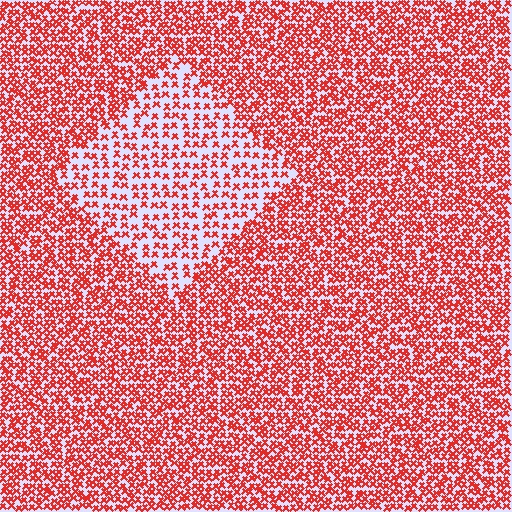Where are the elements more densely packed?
The elements are more densely packed outside the diamond boundary.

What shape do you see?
I see a diamond.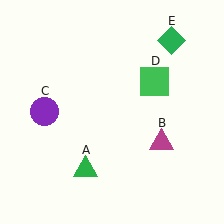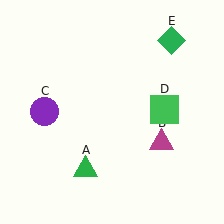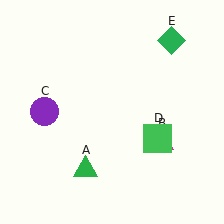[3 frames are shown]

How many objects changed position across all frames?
1 object changed position: green square (object D).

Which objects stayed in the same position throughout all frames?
Green triangle (object A) and magenta triangle (object B) and purple circle (object C) and green diamond (object E) remained stationary.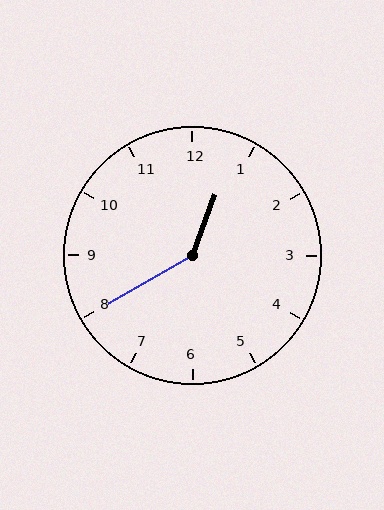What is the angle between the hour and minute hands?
Approximately 140 degrees.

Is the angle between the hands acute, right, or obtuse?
It is obtuse.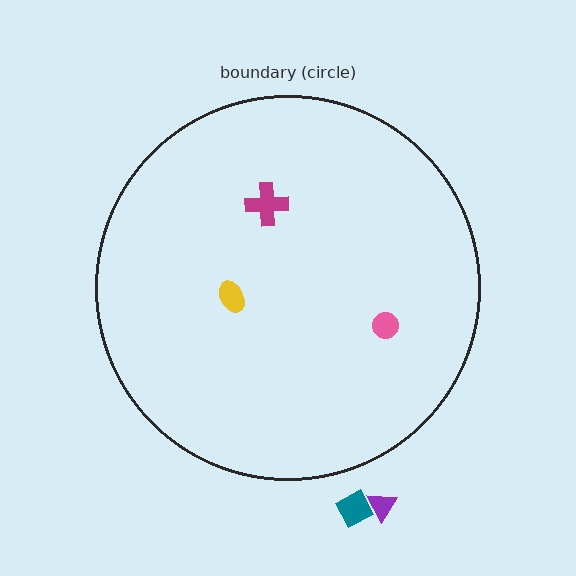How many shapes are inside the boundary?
3 inside, 2 outside.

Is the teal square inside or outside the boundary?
Outside.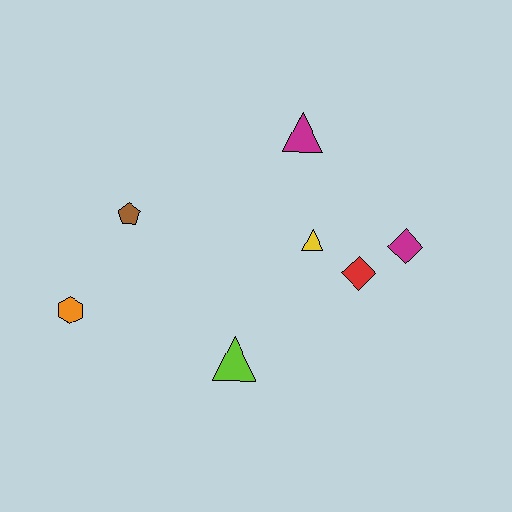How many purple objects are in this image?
There are no purple objects.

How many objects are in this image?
There are 7 objects.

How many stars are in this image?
There are no stars.